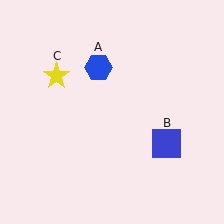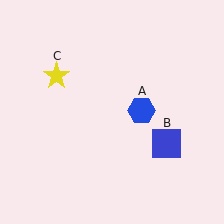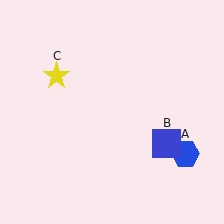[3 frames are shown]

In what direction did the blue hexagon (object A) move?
The blue hexagon (object A) moved down and to the right.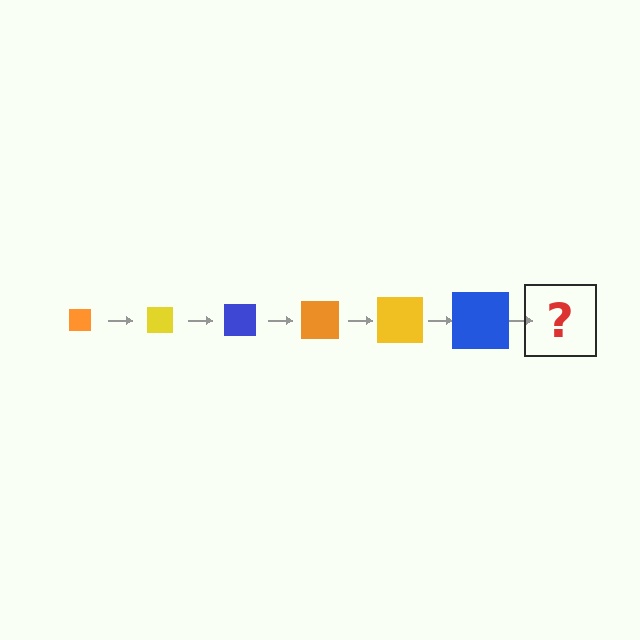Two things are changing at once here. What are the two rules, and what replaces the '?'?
The two rules are that the square grows larger each step and the color cycles through orange, yellow, and blue. The '?' should be an orange square, larger than the previous one.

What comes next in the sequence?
The next element should be an orange square, larger than the previous one.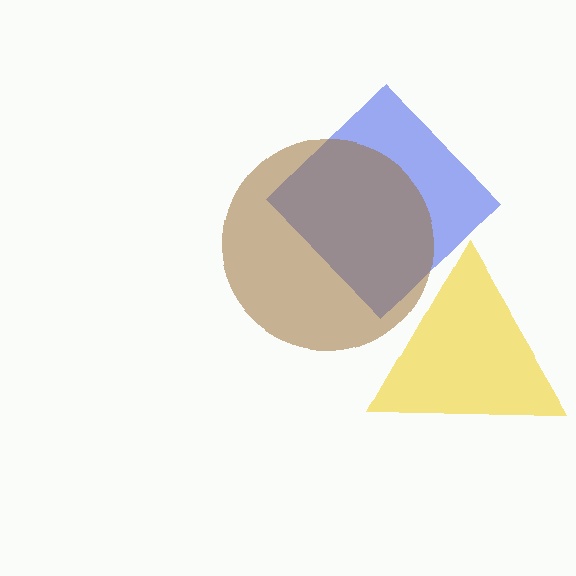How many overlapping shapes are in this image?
There are 3 overlapping shapes in the image.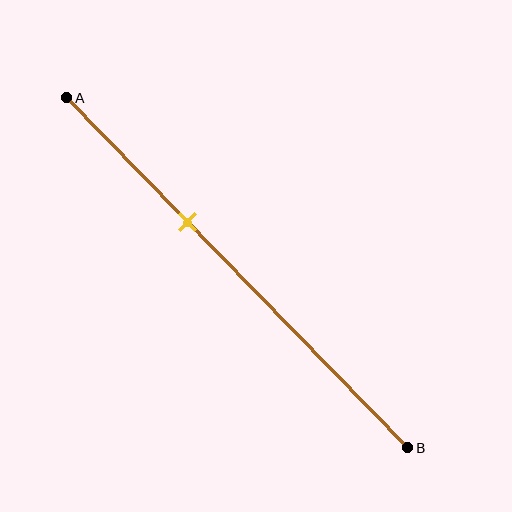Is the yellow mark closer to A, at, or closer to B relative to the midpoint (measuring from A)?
The yellow mark is closer to point A than the midpoint of segment AB.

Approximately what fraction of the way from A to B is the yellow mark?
The yellow mark is approximately 35% of the way from A to B.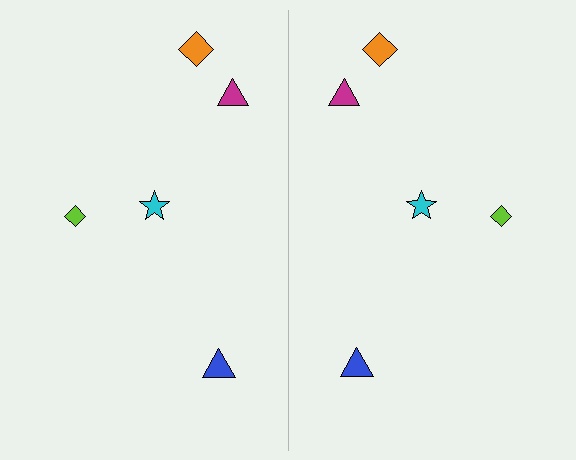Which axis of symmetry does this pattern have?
The pattern has a vertical axis of symmetry running through the center of the image.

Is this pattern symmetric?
Yes, this pattern has bilateral (reflection) symmetry.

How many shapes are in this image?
There are 10 shapes in this image.